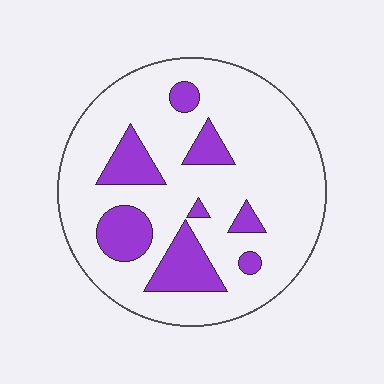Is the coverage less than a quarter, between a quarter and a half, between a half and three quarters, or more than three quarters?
Less than a quarter.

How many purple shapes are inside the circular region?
8.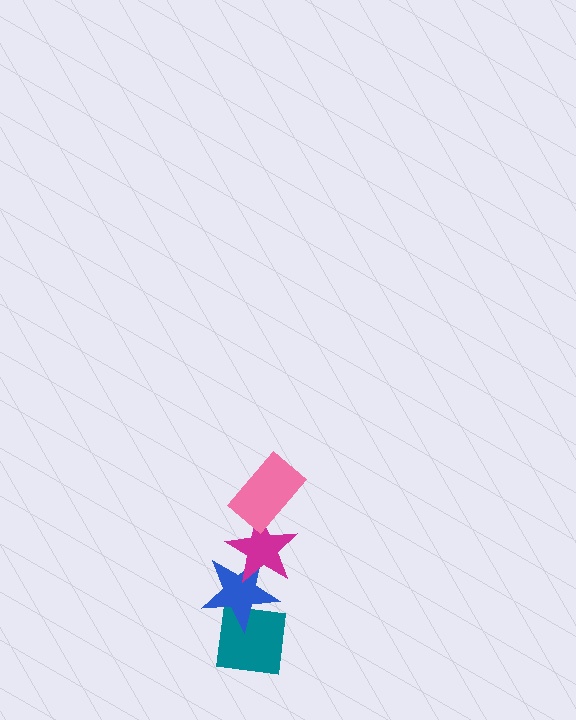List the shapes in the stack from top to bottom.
From top to bottom: the pink rectangle, the magenta star, the blue star, the teal square.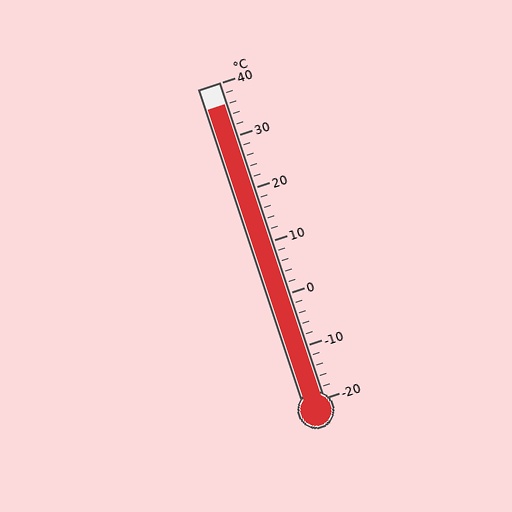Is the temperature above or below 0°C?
The temperature is above 0°C.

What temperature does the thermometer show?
The thermometer shows approximately 36°C.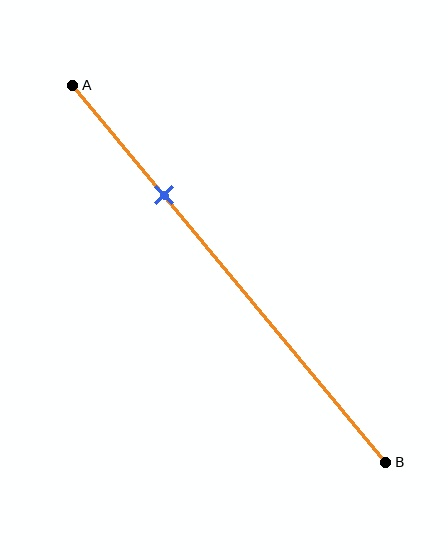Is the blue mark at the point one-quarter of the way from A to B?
No, the mark is at about 30% from A, not at the 25% one-quarter point.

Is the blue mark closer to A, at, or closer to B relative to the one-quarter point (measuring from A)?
The blue mark is closer to point B than the one-quarter point of segment AB.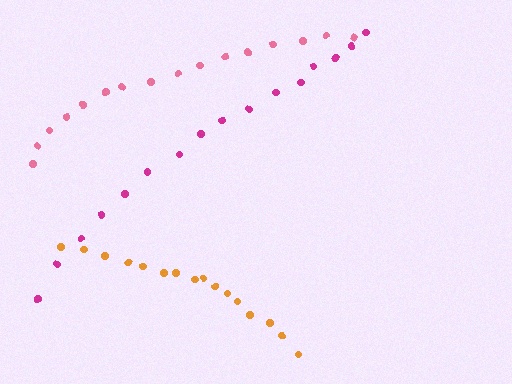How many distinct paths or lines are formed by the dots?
There are 3 distinct paths.